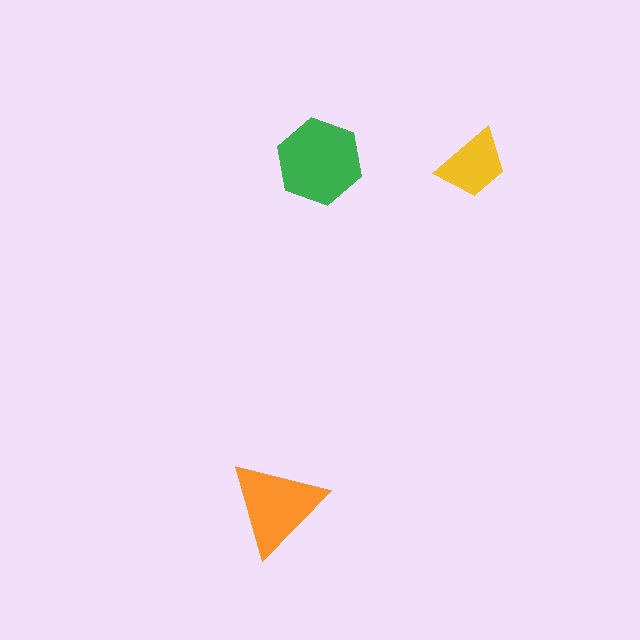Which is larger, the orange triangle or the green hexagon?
The green hexagon.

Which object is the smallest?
The yellow trapezoid.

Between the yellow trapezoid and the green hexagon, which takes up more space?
The green hexagon.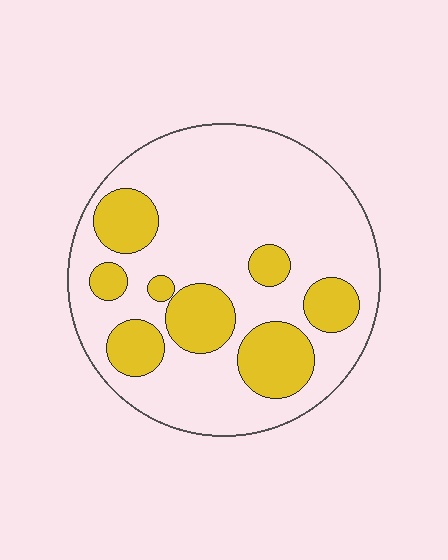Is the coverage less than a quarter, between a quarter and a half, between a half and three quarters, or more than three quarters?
Between a quarter and a half.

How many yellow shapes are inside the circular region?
8.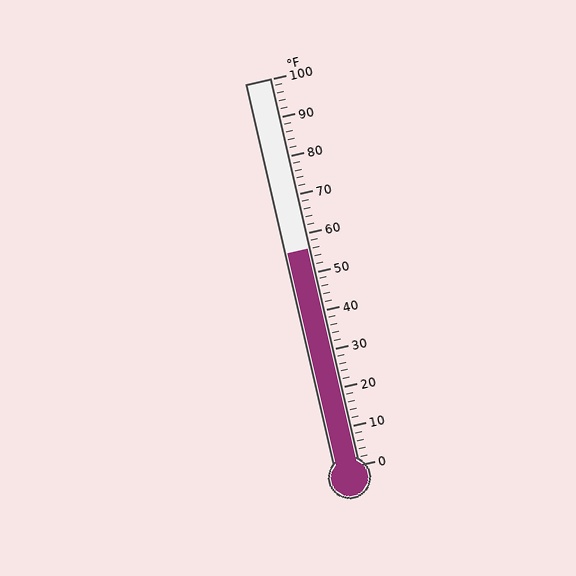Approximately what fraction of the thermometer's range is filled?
The thermometer is filled to approximately 55% of its range.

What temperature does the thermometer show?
The thermometer shows approximately 56°F.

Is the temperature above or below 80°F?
The temperature is below 80°F.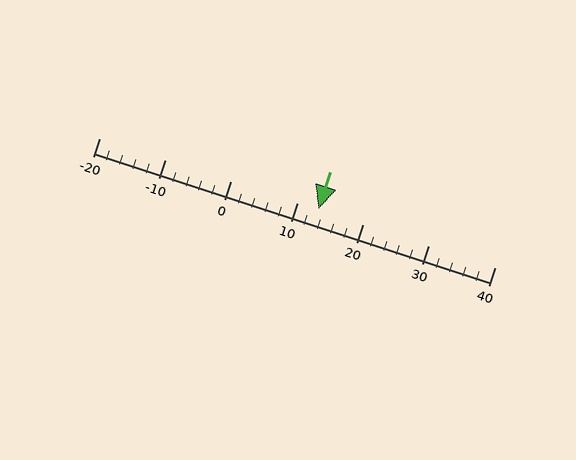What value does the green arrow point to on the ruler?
The green arrow points to approximately 13.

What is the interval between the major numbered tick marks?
The major tick marks are spaced 10 units apart.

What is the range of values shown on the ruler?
The ruler shows values from -20 to 40.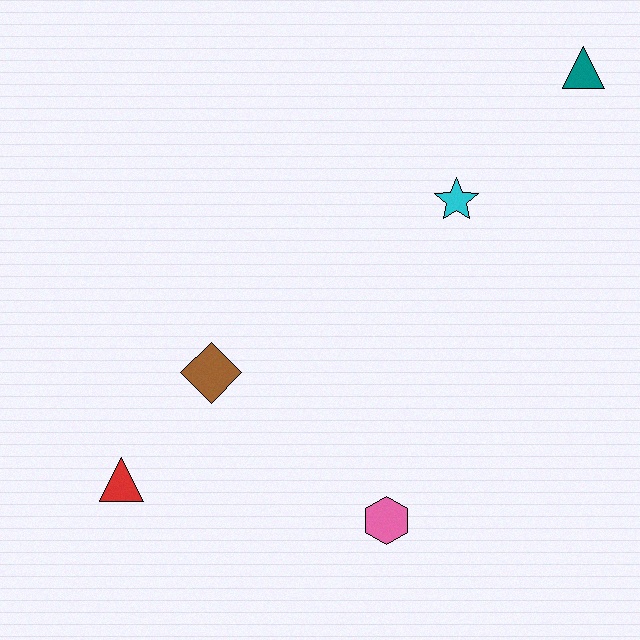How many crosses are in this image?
There are no crosses.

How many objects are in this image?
There are 5 objects.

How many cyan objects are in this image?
There is 1 cyan object.